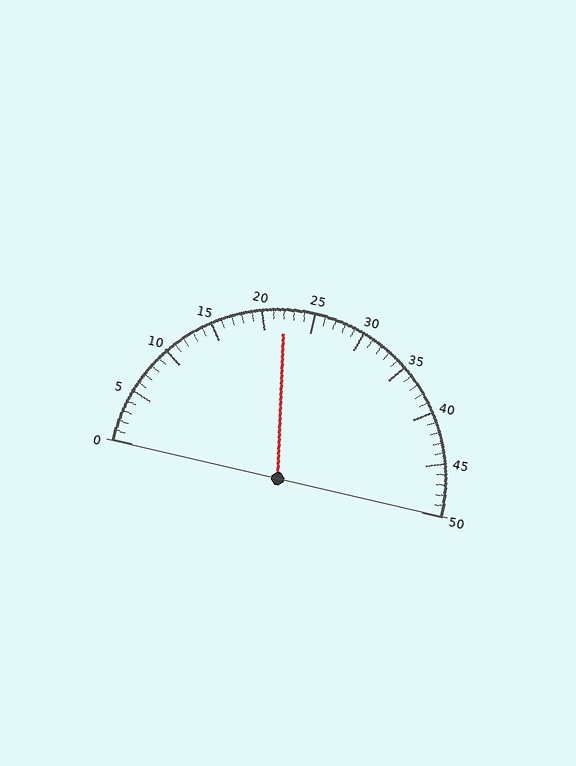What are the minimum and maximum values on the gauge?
The gauge ranges from 0 to 50.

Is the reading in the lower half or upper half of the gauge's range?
The reading is in the lower half of the range (0 to 50).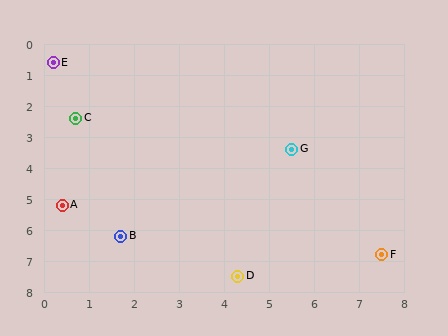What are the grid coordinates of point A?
Point A is at approximately (0.4, 5.2).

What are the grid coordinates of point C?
Point C is at approximately (0.7, 2.4).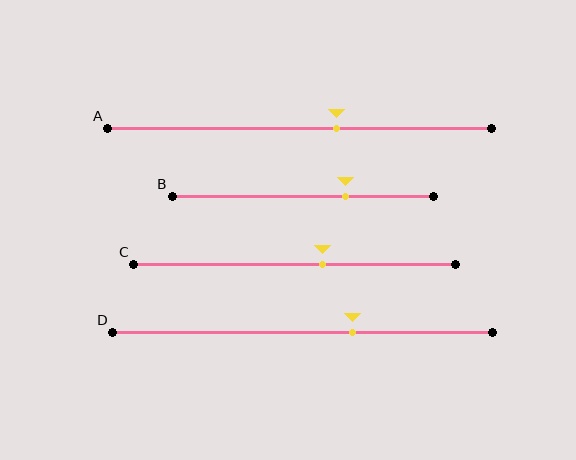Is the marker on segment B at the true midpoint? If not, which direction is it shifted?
No, the marker on segment B is shifted to the right by about 16% of the segment length.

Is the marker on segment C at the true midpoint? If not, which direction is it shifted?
No, the marker on segment C is shifted to the right by about 9% of the segment length.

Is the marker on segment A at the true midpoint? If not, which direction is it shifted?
No, the marker on segment A is shifted to the right by about 10% of the segment length.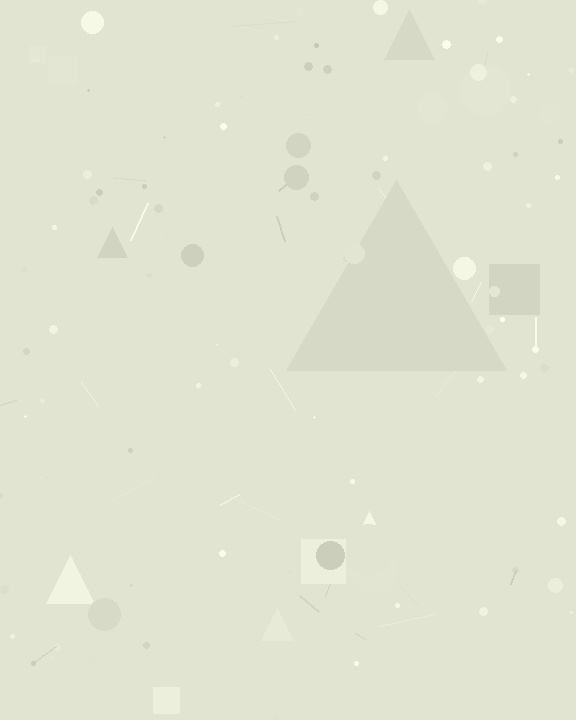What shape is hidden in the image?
A triangle is hidden in the image.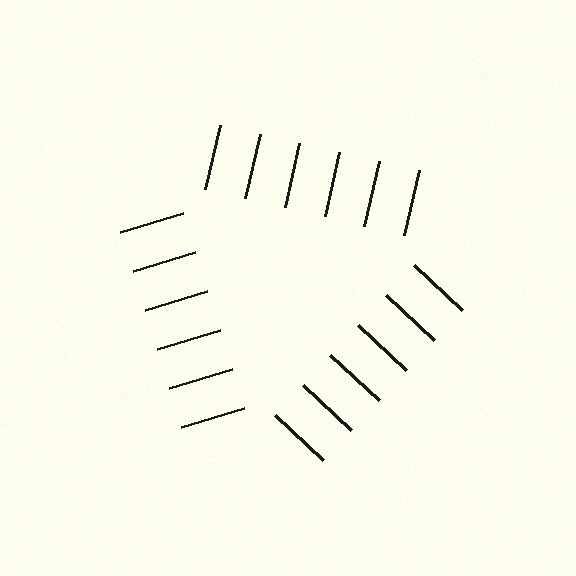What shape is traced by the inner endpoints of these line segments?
An illusory triangle — the line segments terminate on its edges but no continuous stroke is drawn.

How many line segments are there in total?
18 — 6 along each of the 3 edges.